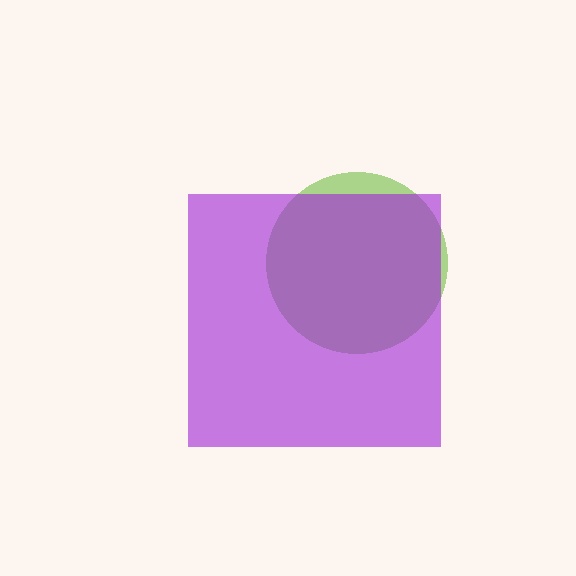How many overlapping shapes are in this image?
There are 2 overlapping shapes in the image.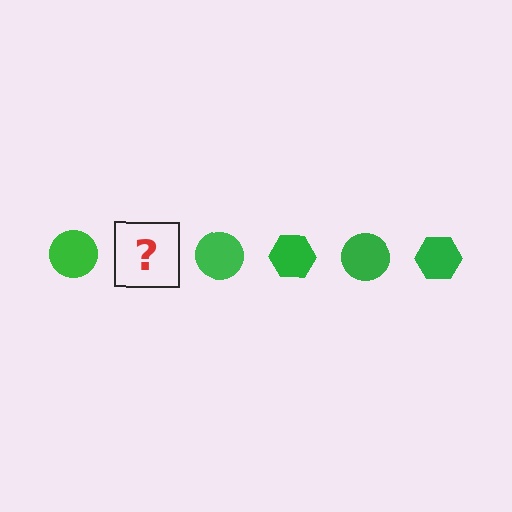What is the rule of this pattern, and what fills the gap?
The rule is that the pattern cycles through circle, hexagon shapes in green. The gap should be filled with a green hexagon.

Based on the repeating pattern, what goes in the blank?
The blank should be a green hexagon.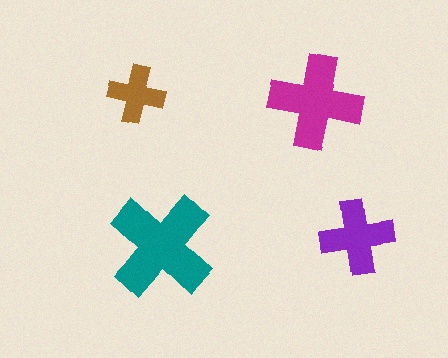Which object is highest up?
The brown cross is topmost.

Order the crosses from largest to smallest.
the teal one, the magenta one, the purple one, the brown one.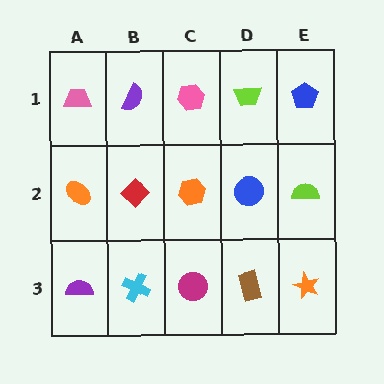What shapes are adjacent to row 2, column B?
A purple semicircle (row 1, column B), a cyan cross (row 3, column B), an orange ellipse (row 2, column A), an orange hexagon (row 2, column C).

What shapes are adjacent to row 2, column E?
A blue pentagon (row 1, column E), an orange star (row 3, column E), a blue circle (row 2, column D).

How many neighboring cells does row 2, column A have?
3.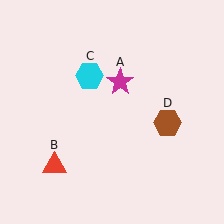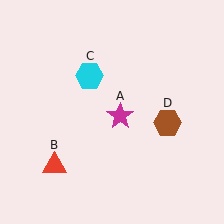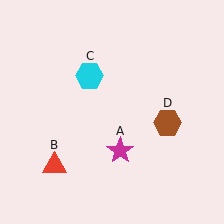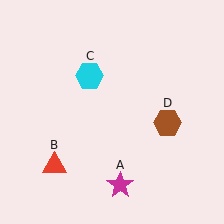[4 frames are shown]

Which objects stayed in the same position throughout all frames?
Red triangle (object B) and cyan hexagon (object C) and brown hexagon (object D) remained stationary.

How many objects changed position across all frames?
1 object changed position: magenta star (object A).